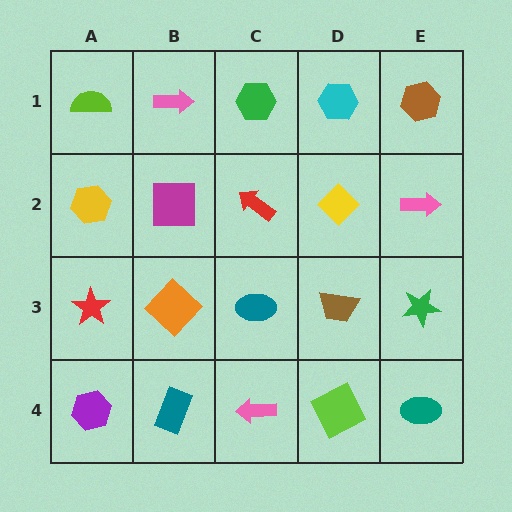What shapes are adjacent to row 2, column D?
A cyan hexagon (row 1, column D), a brown trapezoid (row 3, column D), a red arrow (row 2, column C), a pink arrow (row 2, column E).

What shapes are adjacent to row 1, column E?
A pink arrow (row 2, column E), a cyan hexagon (row 1, column D).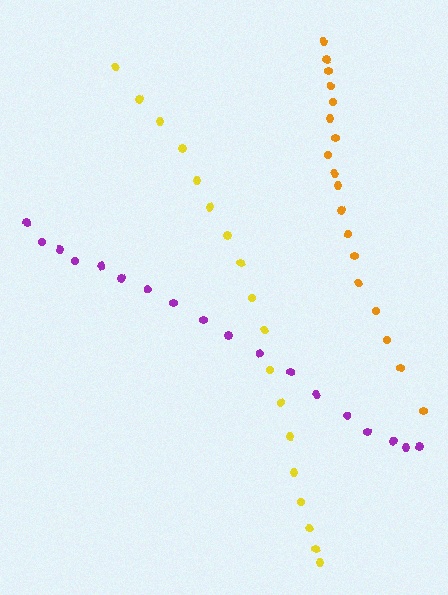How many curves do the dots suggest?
There are 3 distinct paths.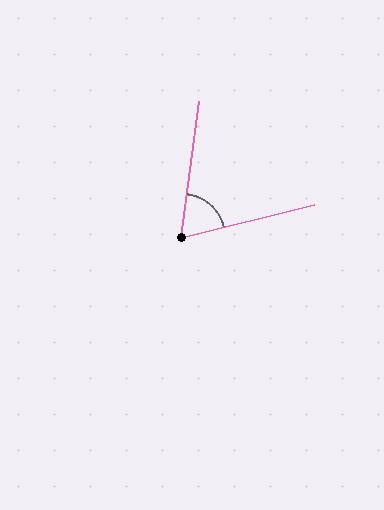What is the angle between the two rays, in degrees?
Approximately 69 degrees.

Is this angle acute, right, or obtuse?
It is acute.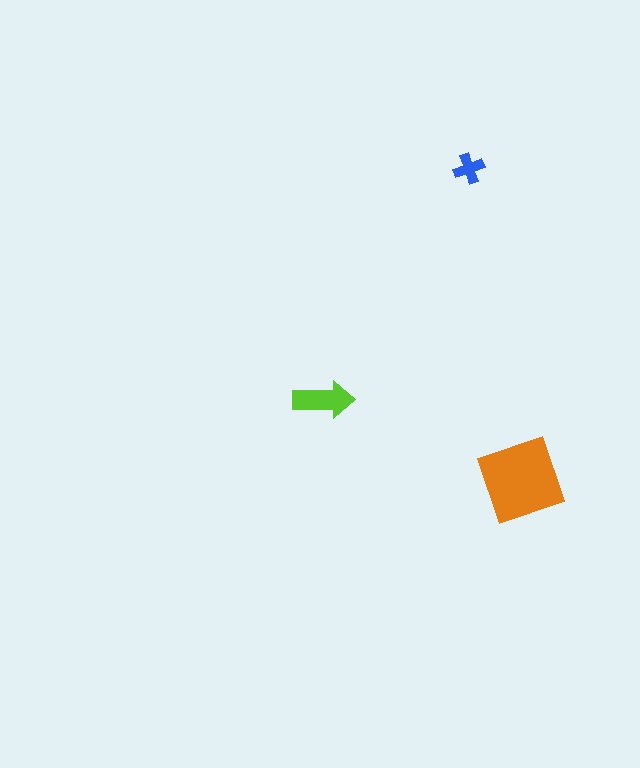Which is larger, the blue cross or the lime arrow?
The lime arrow.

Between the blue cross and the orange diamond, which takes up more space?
The orange diamond.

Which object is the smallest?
The blue cross.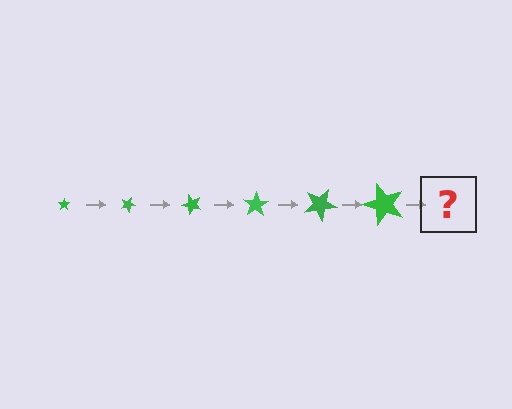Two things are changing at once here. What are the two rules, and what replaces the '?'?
The two rules are that the star grows larger each step and it rotates 25 degrees each step. The '?' should be a star, larger than the previous one and rotated 150 degrees from the start.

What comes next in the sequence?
The next element should be a star, larger than the previous one and rotated 150 degrees from the start.